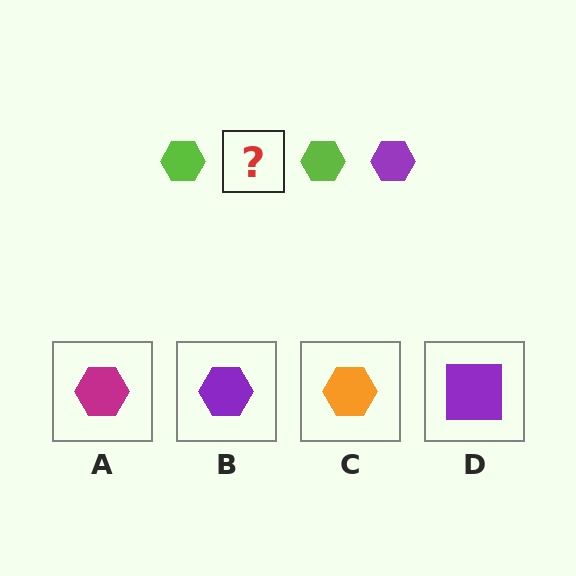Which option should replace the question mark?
Option B.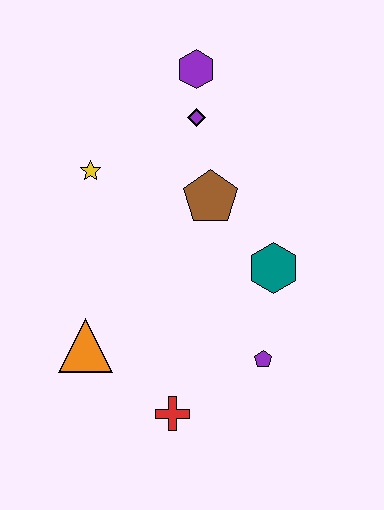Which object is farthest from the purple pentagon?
The purple hexagon is farthest from the purple pentagon.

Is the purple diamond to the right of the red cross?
Yes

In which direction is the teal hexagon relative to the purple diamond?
The teal hexagon is below the purple diamond.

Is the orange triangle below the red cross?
No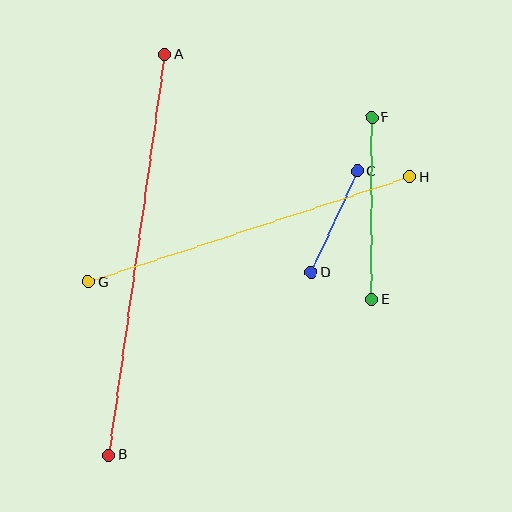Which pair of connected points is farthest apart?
Points A and B are farthest apart.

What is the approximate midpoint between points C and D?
The midpoint is at approximately (334, 222) pixels.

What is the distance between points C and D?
The distance is approximately 111 pixels.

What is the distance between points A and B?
The distance is approximately 404 pixels.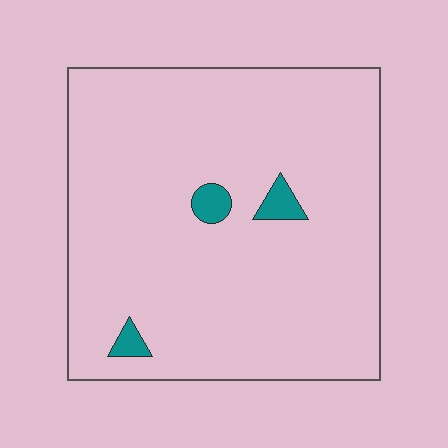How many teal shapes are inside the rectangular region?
3.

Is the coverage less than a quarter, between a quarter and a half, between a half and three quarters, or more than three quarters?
Less than a quarter.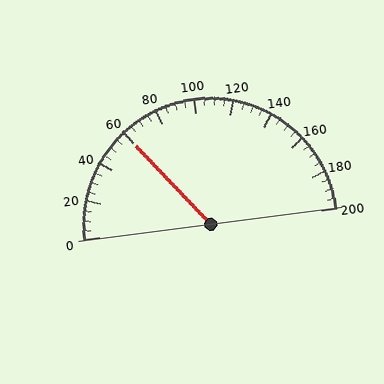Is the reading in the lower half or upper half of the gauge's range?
The reading is in the lower half of the range (0 to 200).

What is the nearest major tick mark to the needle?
The nearest major tick mark is 60.